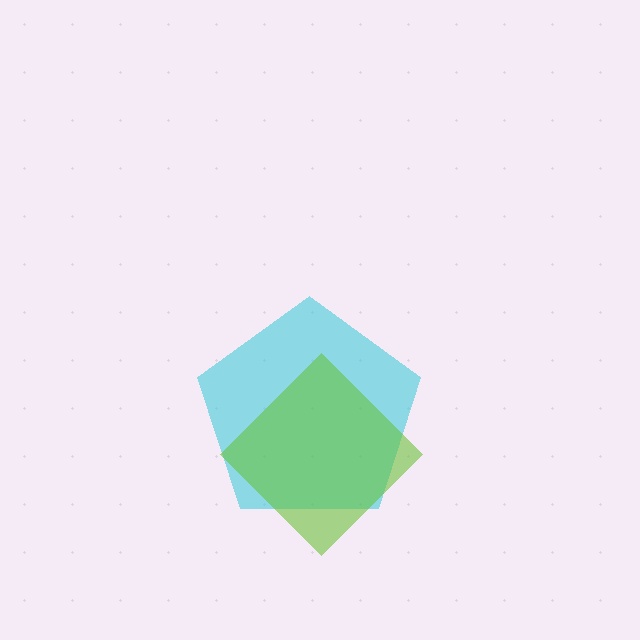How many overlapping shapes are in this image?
There are 2 overlapping shapes in the image.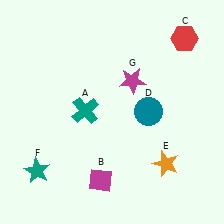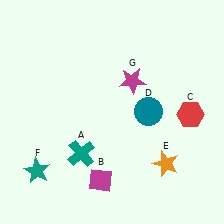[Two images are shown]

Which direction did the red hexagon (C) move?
The red hexagon (C) moved down.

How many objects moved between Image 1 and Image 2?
2 objects moved between the two images.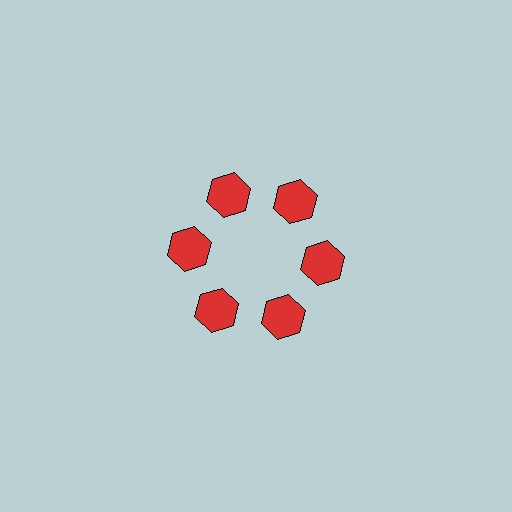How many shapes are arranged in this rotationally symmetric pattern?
There are 6 shapes, arranged in 6 groups of 1.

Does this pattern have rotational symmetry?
Yes, this pattern has 6-fold rotational symmetry. It looks the same after rotating 60 degrees around the center.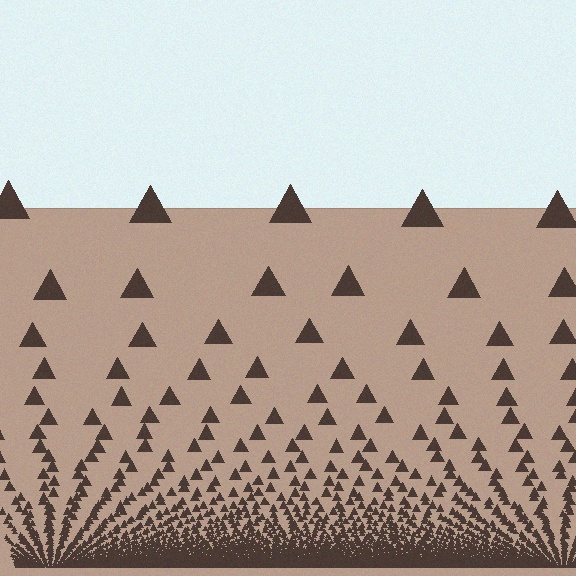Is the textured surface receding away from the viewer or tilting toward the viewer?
The surface appears to tilt toward the viewer. Texture elements get larger and sparser toward the top.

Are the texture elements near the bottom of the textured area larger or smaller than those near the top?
Smaller. The gradient is inverted — elements near the bottom are smaller and denser.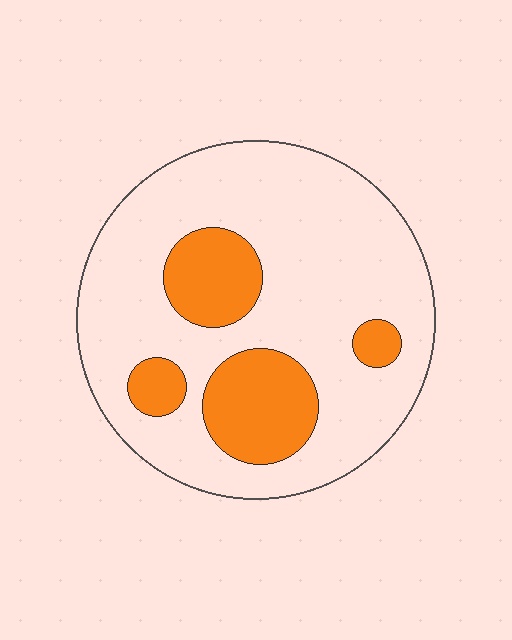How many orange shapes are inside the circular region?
4.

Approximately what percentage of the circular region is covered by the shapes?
Approximately 25%.